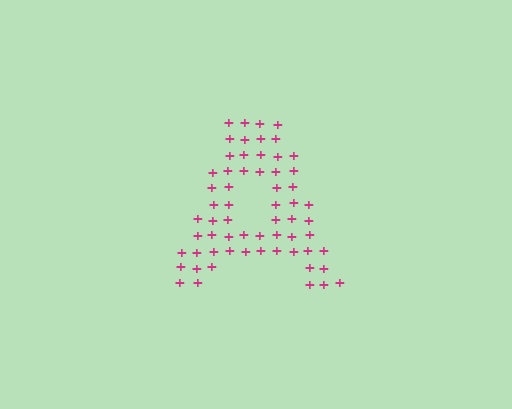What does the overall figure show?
The overall figure shows the letter A.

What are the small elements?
The small elements are plus signs.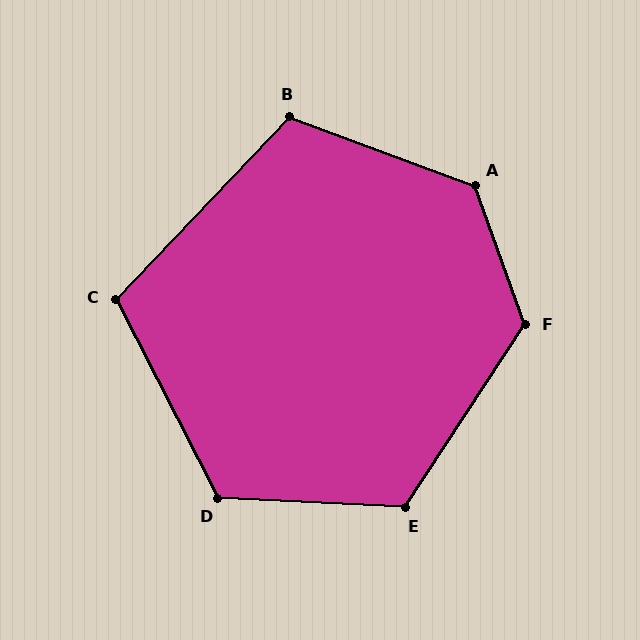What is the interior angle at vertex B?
Approximately 113 degrees (obtuse).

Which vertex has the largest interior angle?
A, at approximately 130 degrees.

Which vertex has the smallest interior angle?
C, at approximately 109 degrees.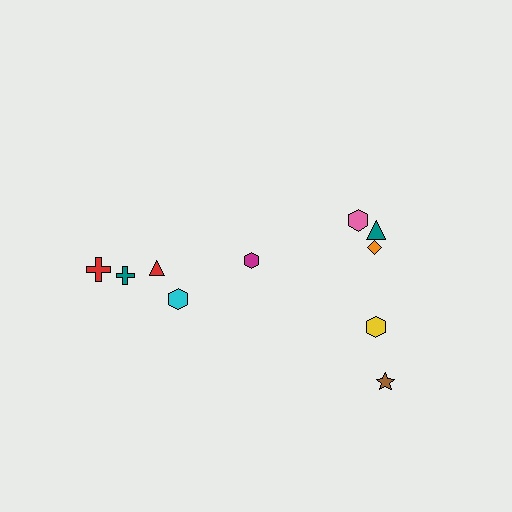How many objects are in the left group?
There are 4 objects.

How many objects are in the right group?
There are 6 objects.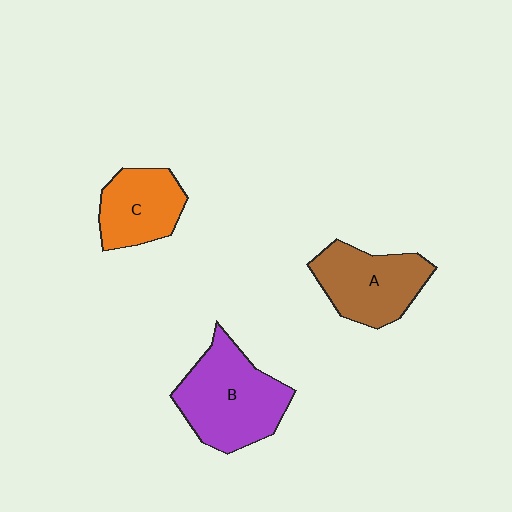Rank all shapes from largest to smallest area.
From largest to smallest: B (purple), A (brown), C (orange).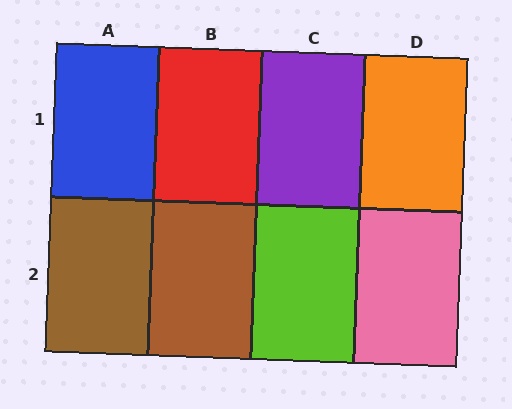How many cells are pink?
1 cell is pink.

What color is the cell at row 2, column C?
Lime.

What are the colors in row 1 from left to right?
Blue, red, purple, orange.